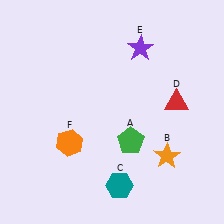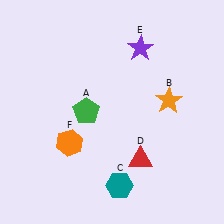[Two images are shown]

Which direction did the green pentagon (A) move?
The green pentagon (A) moved left.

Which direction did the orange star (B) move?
The orange star (B) moved up.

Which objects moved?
The objects that moved are: the green pentagon (A), the orange star (B), the red triangle (D).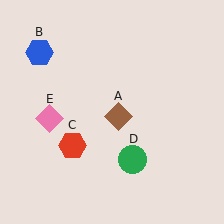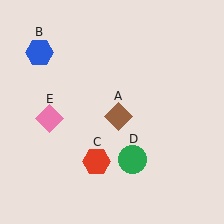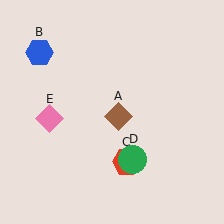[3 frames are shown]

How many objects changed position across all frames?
1 object changed position: red hexagon (object C).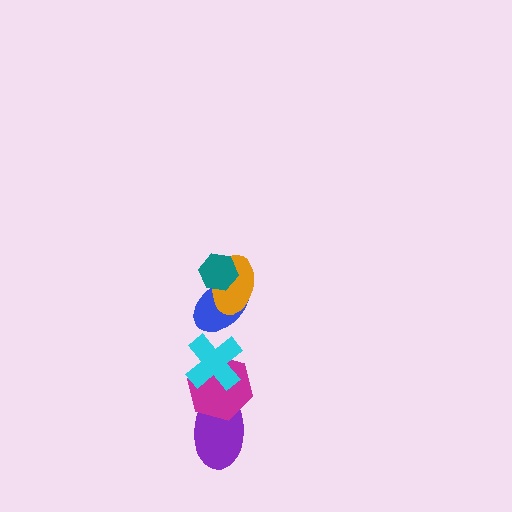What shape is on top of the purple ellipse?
The magenta hexagon is on top of the purple ellipse.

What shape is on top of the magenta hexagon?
The cyan cross is on top of the magenta hexagon.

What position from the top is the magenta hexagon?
The magenta hexagon is 5th from the top.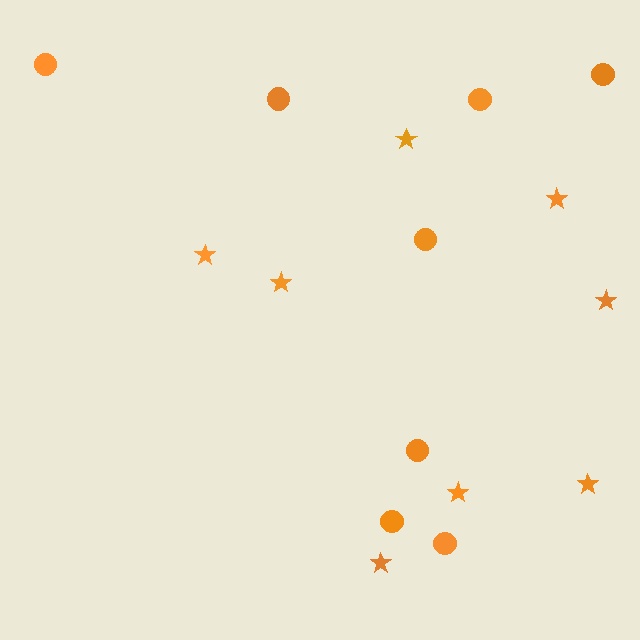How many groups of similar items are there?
There are 2 groups: one group of circles (8) and one group of stars (8).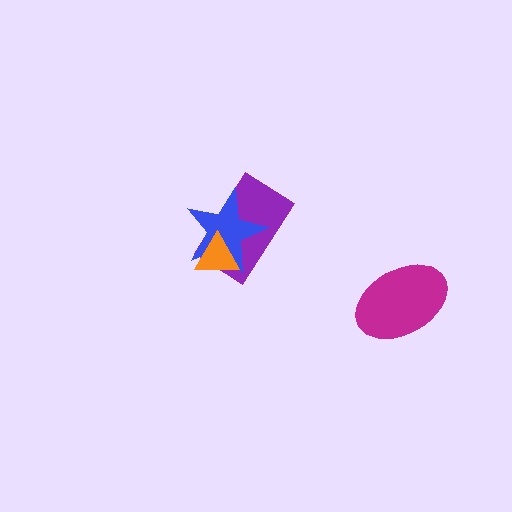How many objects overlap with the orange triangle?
2 objects overlap with the orange triangle.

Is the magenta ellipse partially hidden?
No, no other shape covers it.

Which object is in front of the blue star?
The orange triangle is in front of the blue star.